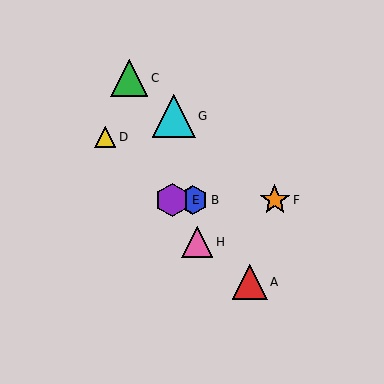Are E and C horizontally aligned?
No, E is at y≈200 and C is at y≈78.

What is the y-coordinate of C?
Object C is at y≈78.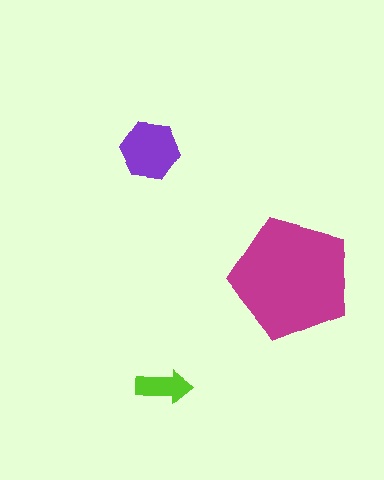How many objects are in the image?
There are 3 objects in the image.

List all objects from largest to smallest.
The magenta pentagon, the purple hexagon, the lime arrow.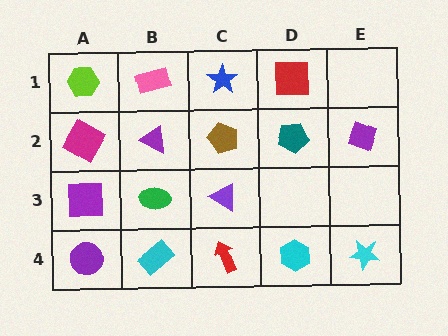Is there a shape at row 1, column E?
No, that cell is empty.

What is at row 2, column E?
A purple diamond.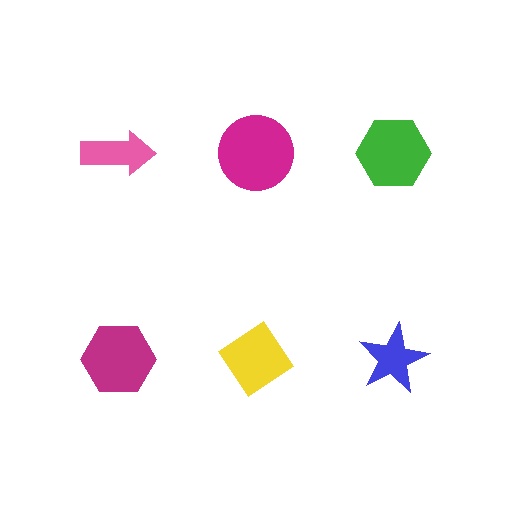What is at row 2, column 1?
A magenta hexagon.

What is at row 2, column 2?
A yellow diamond.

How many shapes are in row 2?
3 shapes.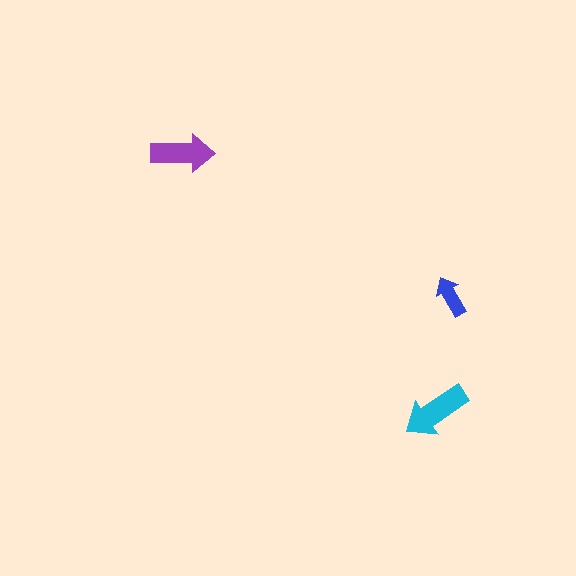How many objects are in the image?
There are 3 objects in the image.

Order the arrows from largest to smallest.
the cyan one, the purple one, the blue one.